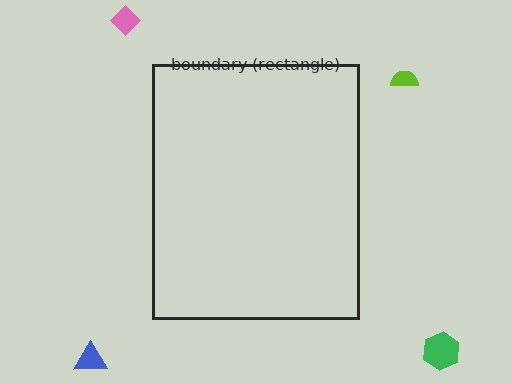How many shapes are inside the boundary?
0 inside, 4 outside.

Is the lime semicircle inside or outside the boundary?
Outside.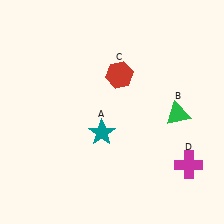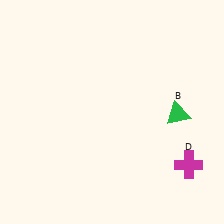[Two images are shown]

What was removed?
The teal star (A), the red hexagon (C) were removed in Image 2.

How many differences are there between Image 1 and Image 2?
There are 2 differences between the two images.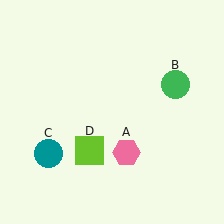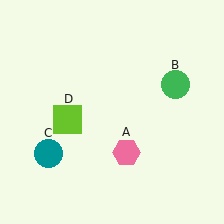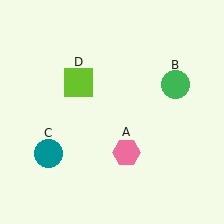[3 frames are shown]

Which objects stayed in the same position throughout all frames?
Pink hexagon (object A) and green circle (object B) and teal circle (object C) remained stationary.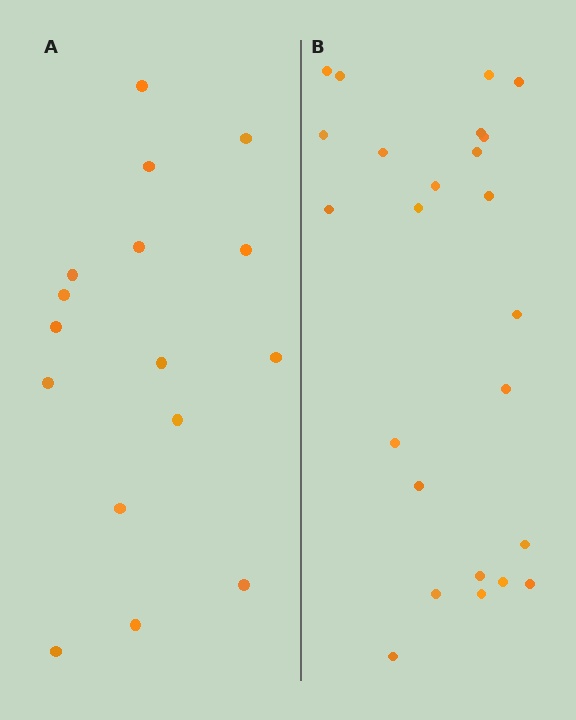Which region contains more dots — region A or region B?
Region B (the right region) has more dots.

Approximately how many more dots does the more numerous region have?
Region B has roughly 8 or so more dots than region A.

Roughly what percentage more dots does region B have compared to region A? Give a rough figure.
About 50% more.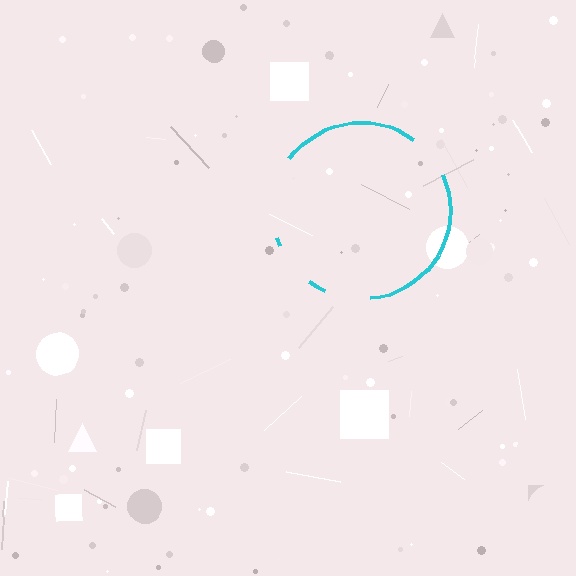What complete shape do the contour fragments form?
The contour fragments form a circle.